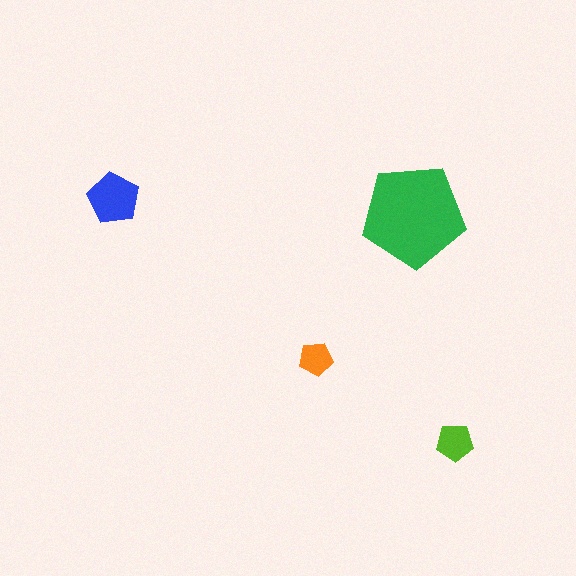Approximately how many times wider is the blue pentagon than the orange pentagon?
About 1.5 times wider.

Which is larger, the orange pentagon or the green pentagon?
The green one.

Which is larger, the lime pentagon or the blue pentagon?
The blue one.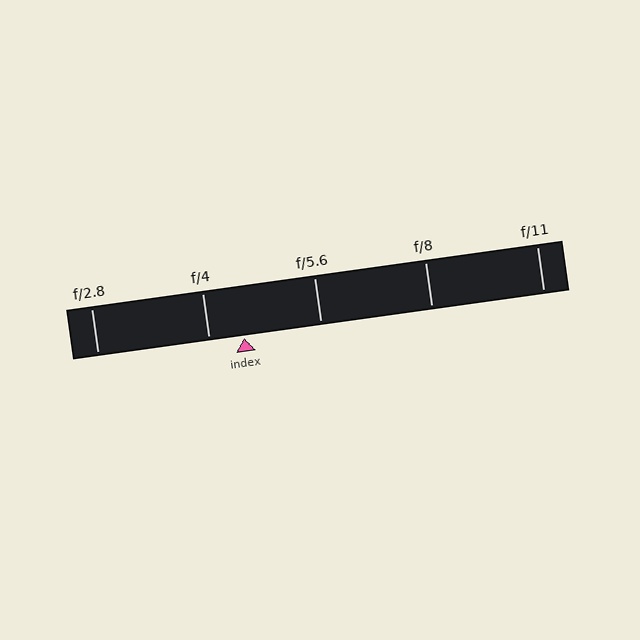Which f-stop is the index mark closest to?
The index mark is closest to f/4.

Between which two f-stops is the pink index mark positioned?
The index mark is between f/4 and f/5.6.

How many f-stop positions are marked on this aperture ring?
There are 5 f-stop positions marked.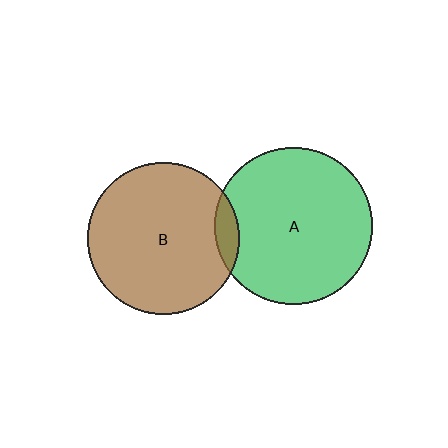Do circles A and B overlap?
Yes.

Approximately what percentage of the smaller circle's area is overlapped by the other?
Approximately 5%.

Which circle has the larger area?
Circle A (green).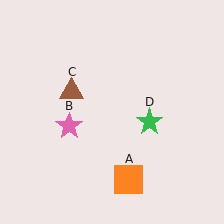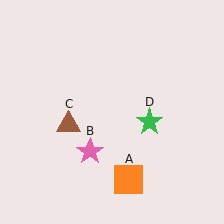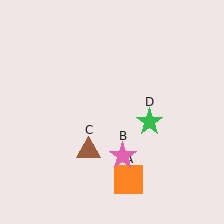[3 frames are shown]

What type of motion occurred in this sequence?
The pink star (object B), brown triangle (object C) rotated counterclockwise around the center of the scene.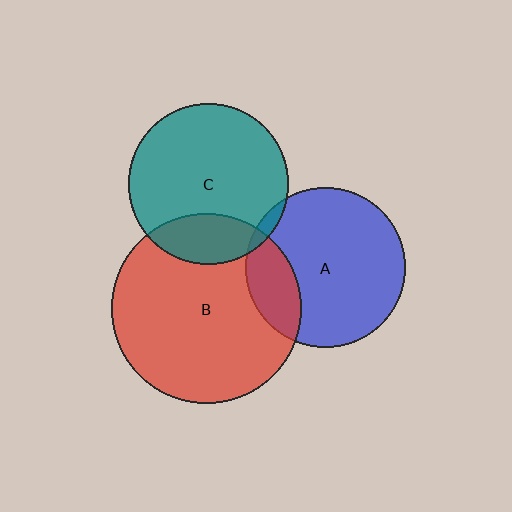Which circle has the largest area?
Circle B (red).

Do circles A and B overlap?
Yes.